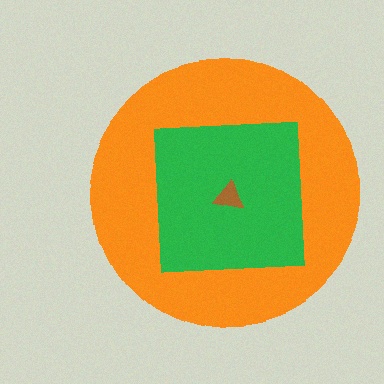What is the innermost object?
The brown triangle.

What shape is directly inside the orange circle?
The green square.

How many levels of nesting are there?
3.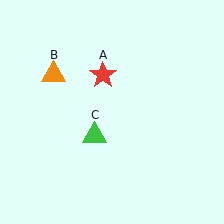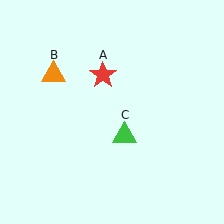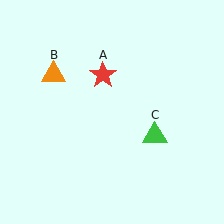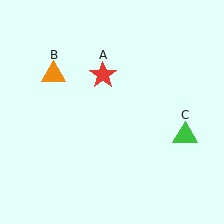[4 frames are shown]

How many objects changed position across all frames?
1 object changed position: green triangle (object C).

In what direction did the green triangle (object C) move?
The green triangle (object C) moved right.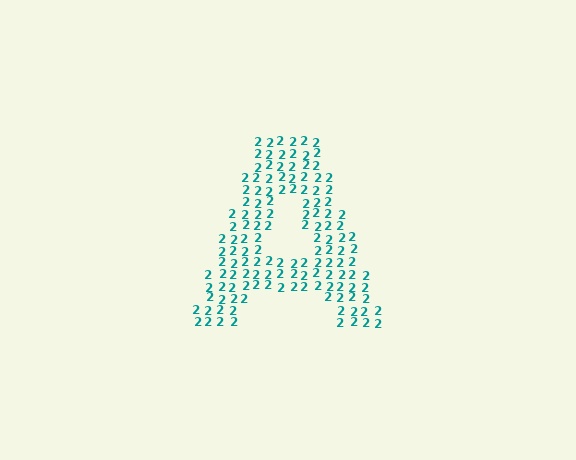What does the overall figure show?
The overall figure shows the letter A.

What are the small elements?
The small elements are digit 2's.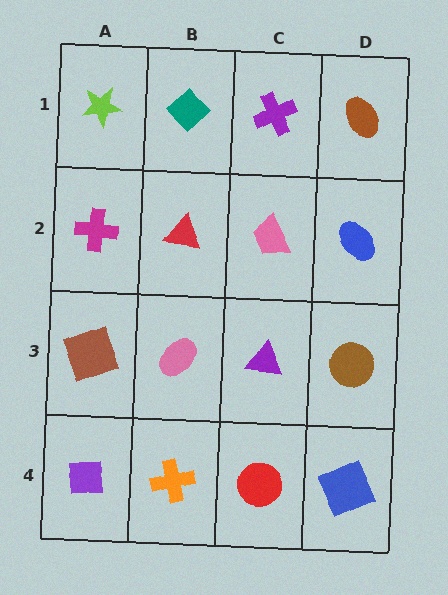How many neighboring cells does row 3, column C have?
4.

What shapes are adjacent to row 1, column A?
A magenta cross (row 2, column A), a teal diamond (row 1, column B).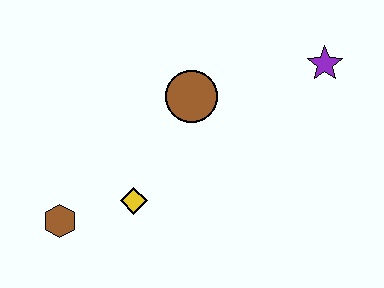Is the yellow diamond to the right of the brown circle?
No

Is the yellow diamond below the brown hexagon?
No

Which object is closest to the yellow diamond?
The brown hexagon is closest to the yellow diamond.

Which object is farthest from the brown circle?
The brown hexagon is farthest from the brown circle.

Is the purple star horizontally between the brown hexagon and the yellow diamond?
No